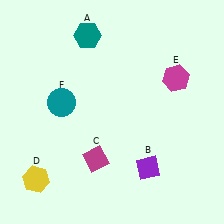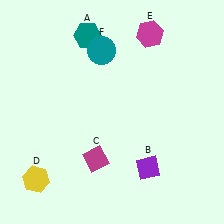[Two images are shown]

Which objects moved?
The objects that moved are: the magenta hexagon (E), the teal circle (F).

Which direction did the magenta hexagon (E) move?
The magenta hexagon (E) moved up.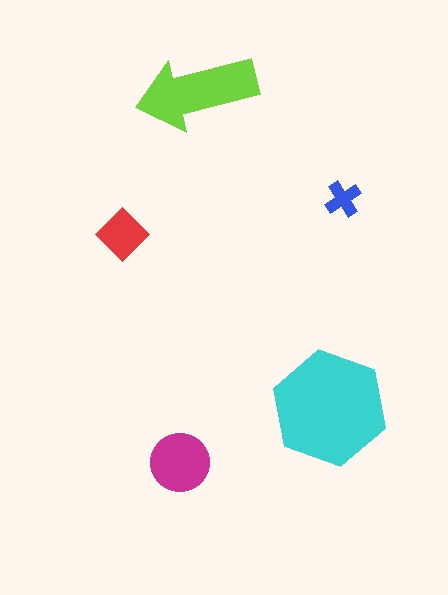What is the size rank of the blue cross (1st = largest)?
5th.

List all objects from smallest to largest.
The blue cross, the red diamond, the magenta circle, the lime arrow, the cyan hexagon.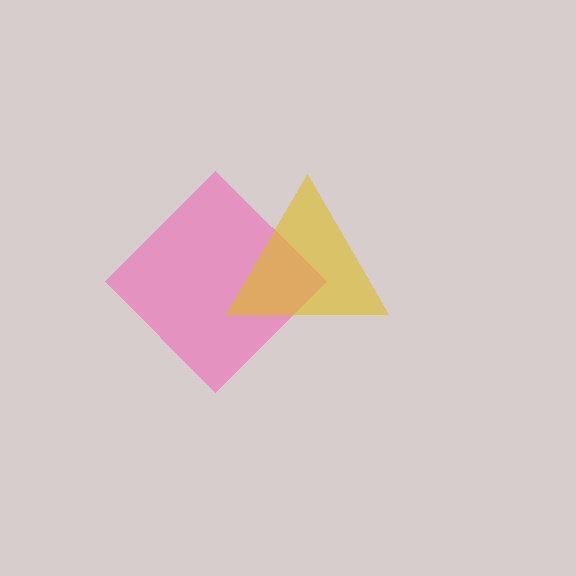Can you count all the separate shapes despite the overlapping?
Yes, there are 2 separate shapes.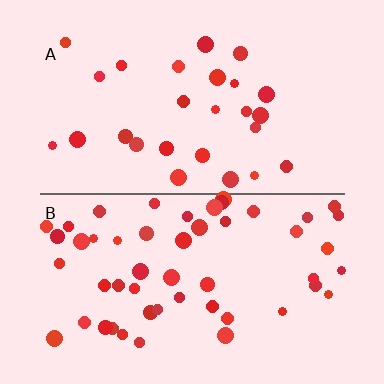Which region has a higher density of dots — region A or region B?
B (the bottom).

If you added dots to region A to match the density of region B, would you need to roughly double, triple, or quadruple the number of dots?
Approximately double.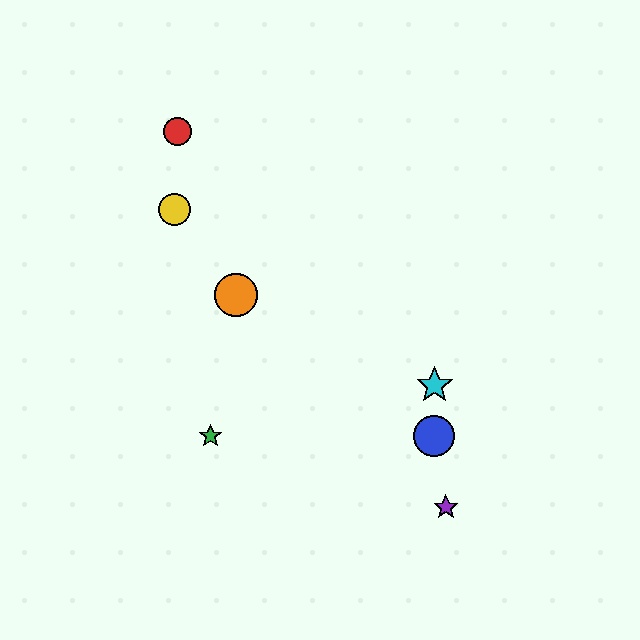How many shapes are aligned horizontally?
2 shapes (the blue circle, the green star) are aligned horizontally.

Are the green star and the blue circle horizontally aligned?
Yes, both are at y≈436.